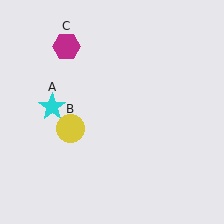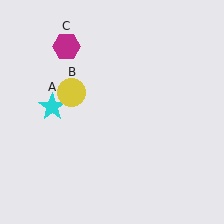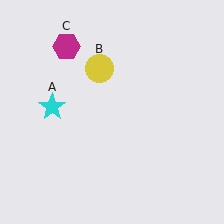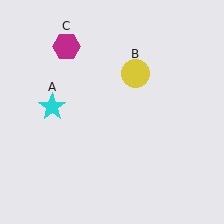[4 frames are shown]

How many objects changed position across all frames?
1 object changed position: yellow circle (object B).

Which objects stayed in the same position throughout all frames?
Cyan star (object A) and magenta hexagon (object C) remained stationary.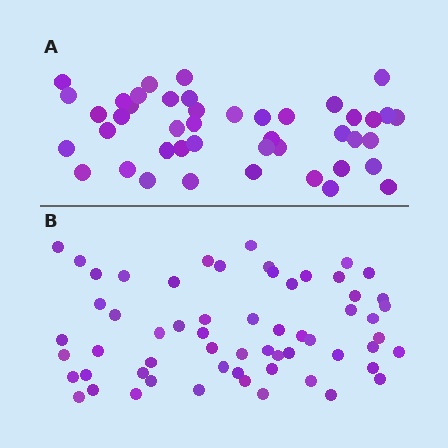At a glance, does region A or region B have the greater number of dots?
Region B (the bottom region) has more dots.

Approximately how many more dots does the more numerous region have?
Region B has approximately 15 more dots than region A.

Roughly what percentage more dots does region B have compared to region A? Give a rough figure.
About 35% more.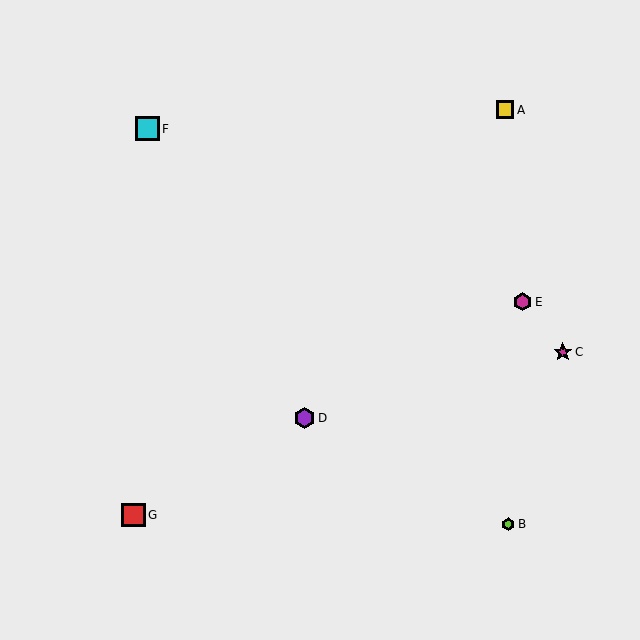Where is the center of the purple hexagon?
The center of the purple hexagon is at (305, 418).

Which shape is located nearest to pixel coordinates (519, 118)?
The yellow square (labeled A) at (505, 110) is nearest to that location.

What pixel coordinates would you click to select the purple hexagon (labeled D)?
Click at (305, 418) to select the purple hexagon D.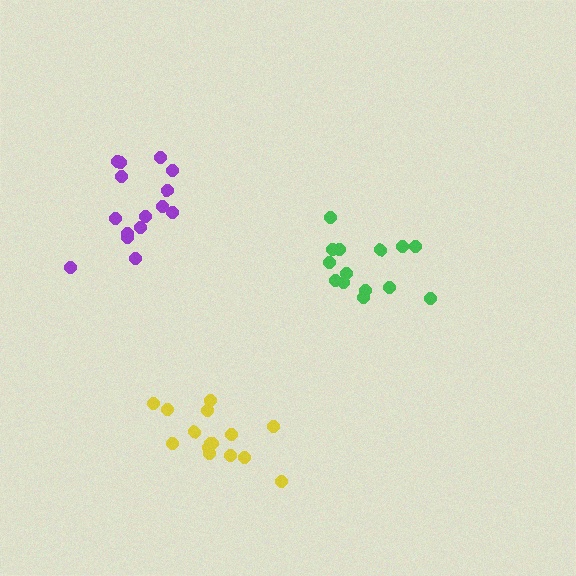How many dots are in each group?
Group 1: 14 dots, Group 2: 15 dots, Group 3: 15 dots (44 total).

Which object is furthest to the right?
The green cluster is rightmost.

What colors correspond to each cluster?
The clusters are colored: green, yellow, purple.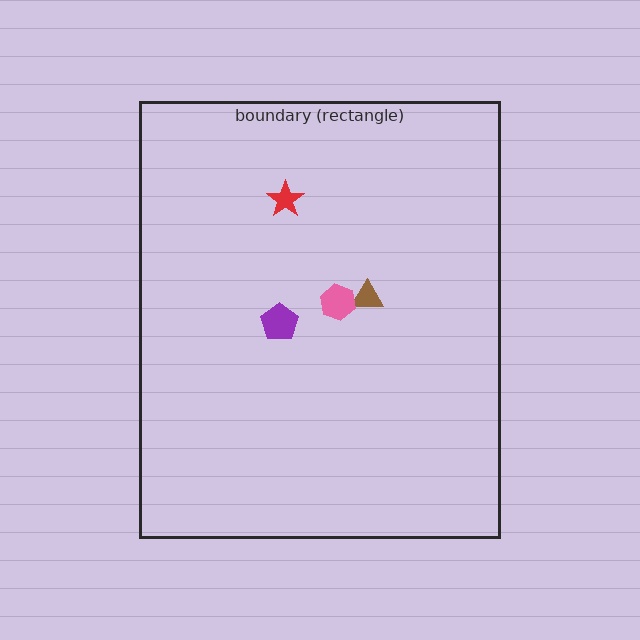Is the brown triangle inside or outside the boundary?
Inside.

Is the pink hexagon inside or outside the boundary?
Inside.